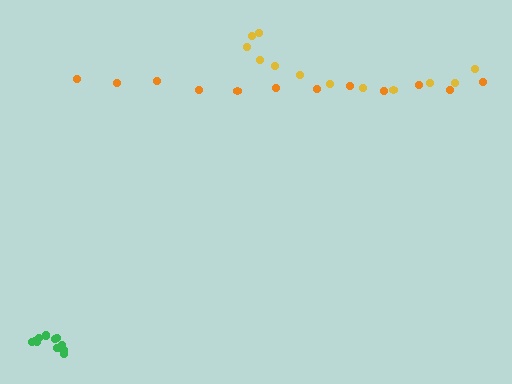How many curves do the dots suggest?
There are 3 distinct paths.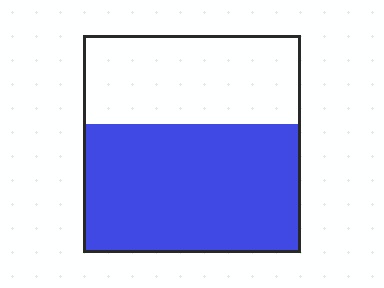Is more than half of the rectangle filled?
Yes.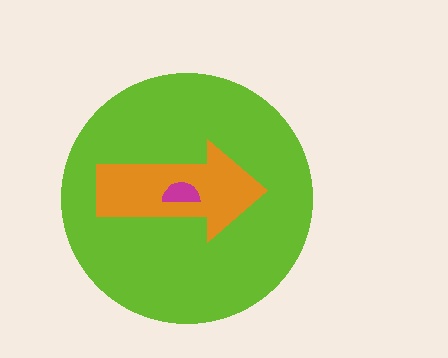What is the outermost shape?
The lime circle.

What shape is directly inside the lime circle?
The orange arrow.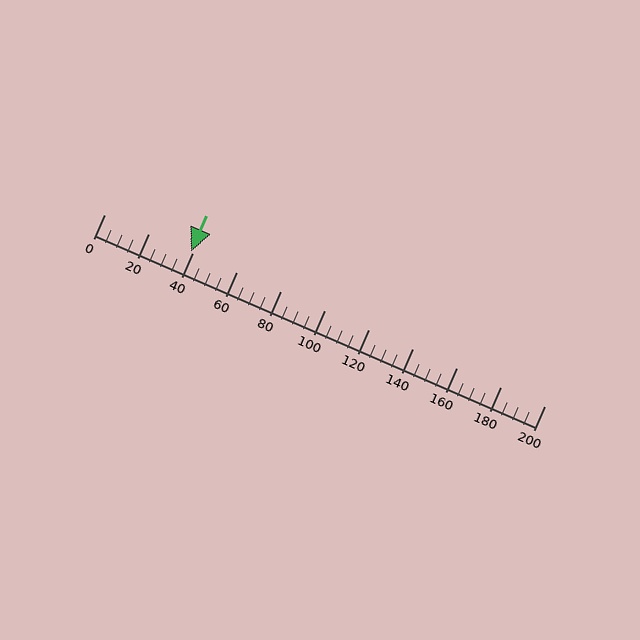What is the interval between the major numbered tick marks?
The major tick marks are spaced 20 units apart.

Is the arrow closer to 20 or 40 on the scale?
The arrow is closer to 40.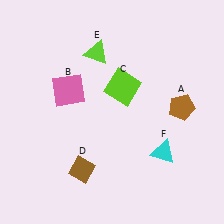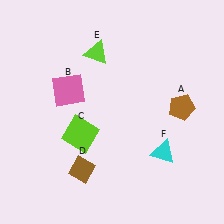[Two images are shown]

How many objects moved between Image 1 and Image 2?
1 object moved between the two images.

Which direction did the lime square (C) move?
The lime square (C) moved down.